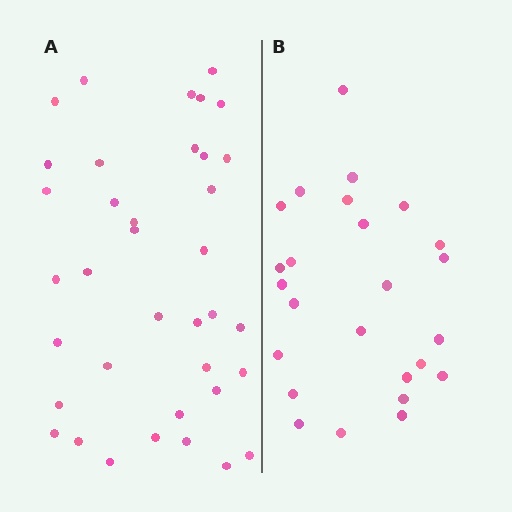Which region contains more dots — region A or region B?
Region A (the left region) has more dots.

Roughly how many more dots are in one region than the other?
Region A has roughly 12 or so more dots than region B.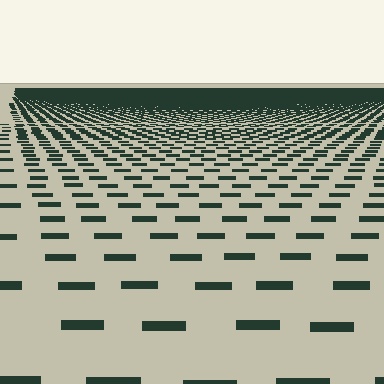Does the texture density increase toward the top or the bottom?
Density increases toward the top.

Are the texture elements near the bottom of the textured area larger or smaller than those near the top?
Larger. Near the bottom, elements are closer to the viewer and appear at a bigger on-screen size.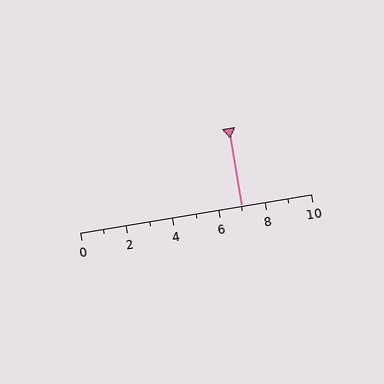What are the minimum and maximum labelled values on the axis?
The axis runs from 0 to 10.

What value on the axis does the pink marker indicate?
The marker indicates approximately 7.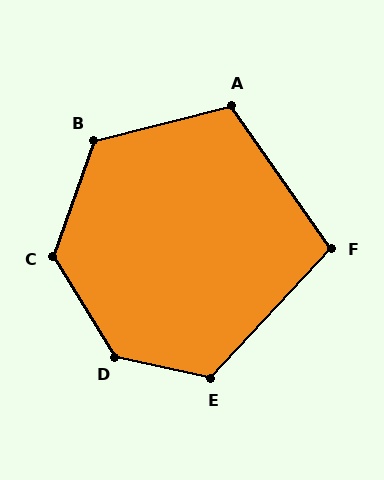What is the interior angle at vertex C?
Approximately 129 degrees (obtuse).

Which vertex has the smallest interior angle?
F, at approximately 102 degrees.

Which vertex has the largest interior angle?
D, at approximately 135 degrees.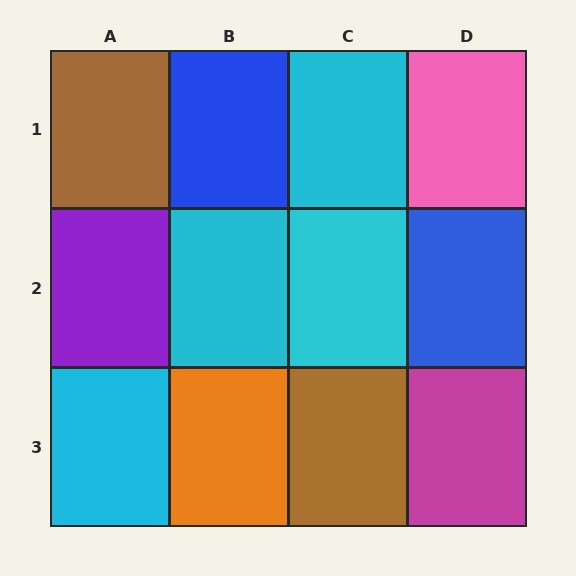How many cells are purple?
1 cell is purple.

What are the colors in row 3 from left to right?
Cyan, orange, brown, magenta.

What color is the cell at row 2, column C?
Cyan.